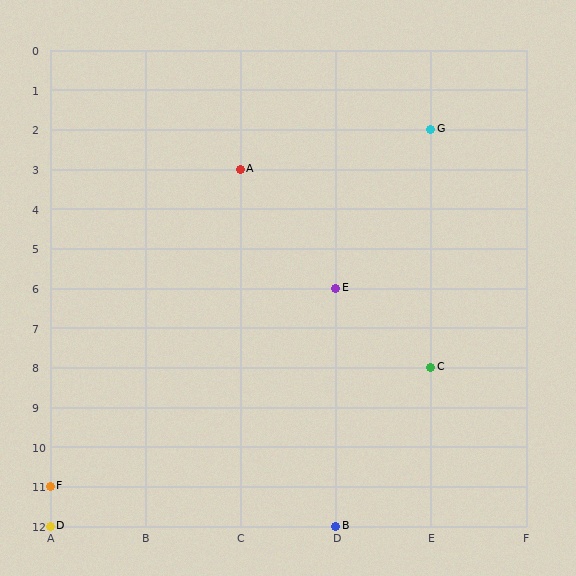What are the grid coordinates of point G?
Point G is at grid coordinates (E, 2).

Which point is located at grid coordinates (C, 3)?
Point A is at (C, 3).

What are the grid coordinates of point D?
Point D is at grid coordinates (A, 12).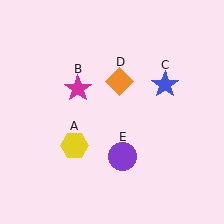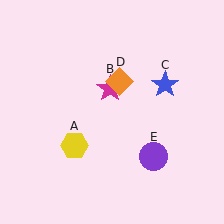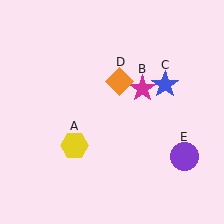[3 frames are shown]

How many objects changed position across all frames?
2 objects changed position: magenta star (object B), purple circle (object E).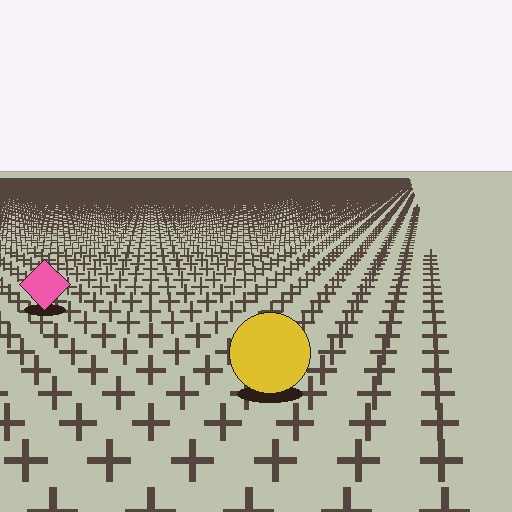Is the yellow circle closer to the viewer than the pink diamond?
Yes. The yellow circle is closer — you can tell from the texture gradient: the ground texture is coarser near it.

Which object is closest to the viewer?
The yellow circle is closest. The texture marks near it are larger and more spread out.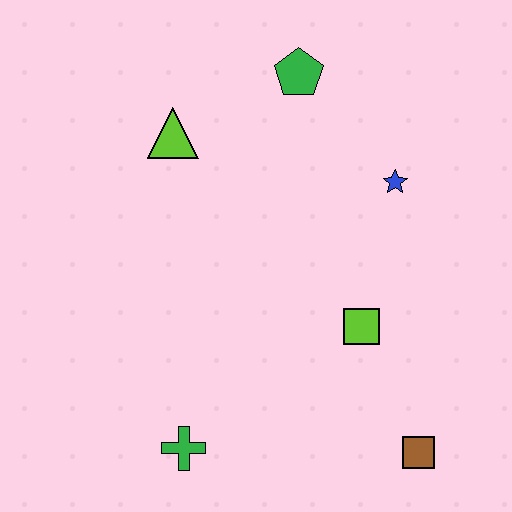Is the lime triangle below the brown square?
No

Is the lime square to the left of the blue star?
Yes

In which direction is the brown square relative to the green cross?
The brown square is to the right of the green cross.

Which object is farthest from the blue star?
The green cross is farthest from the blue star.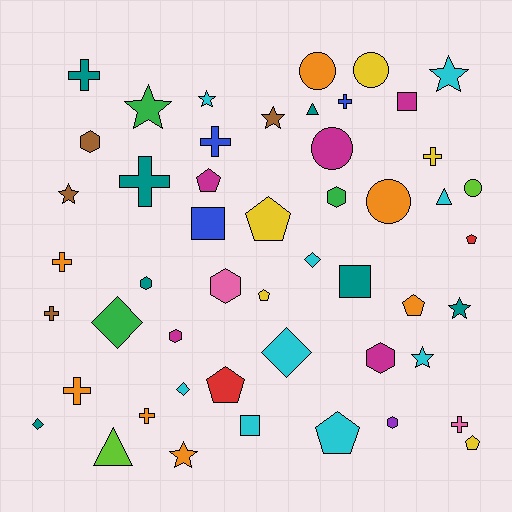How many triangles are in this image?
There are 3 triangles.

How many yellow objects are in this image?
There are 5 yellow objects.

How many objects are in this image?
There are 50 objects.